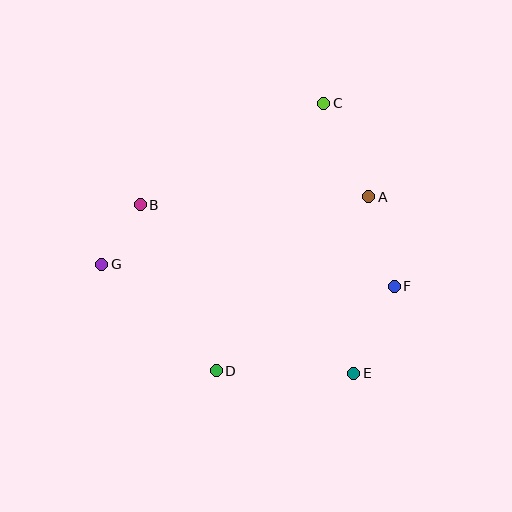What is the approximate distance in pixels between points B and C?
The distance between B and C is approximately 210 pixels.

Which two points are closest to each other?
Points B and G are closest to each other.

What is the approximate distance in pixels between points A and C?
The distance between A and C is approximately 103 pixels.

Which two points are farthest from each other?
Points F and G are farthest from each other.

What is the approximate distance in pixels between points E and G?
The distance between E and G is approximately 275 pixels.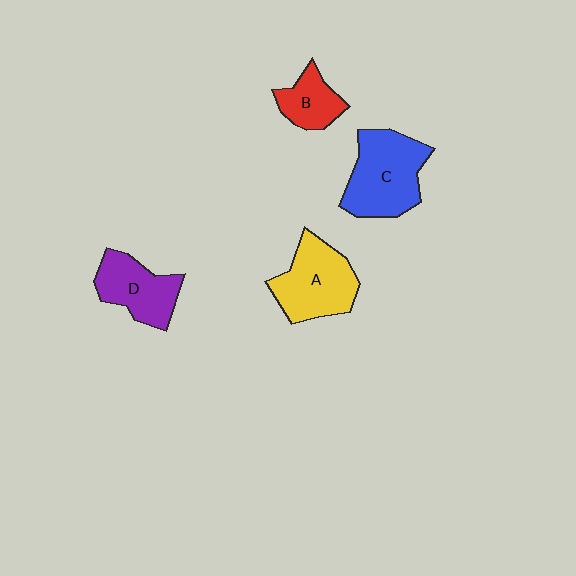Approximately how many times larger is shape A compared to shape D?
Approximately 1.2 times.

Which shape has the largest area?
Shape C (blue).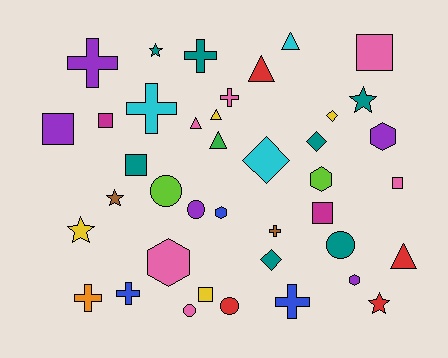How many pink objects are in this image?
There are 6 pink objects.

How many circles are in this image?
There are 5 circles.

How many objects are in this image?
There are 40 objects.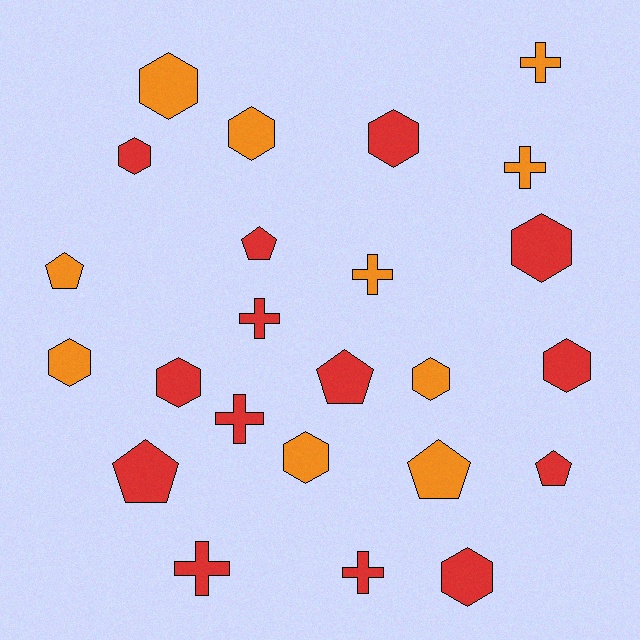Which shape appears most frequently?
Hexagon, with 11 objects.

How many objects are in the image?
There are 24 objects.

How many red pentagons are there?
There are 4 red pentagons.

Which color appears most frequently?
Red, with 14 objects.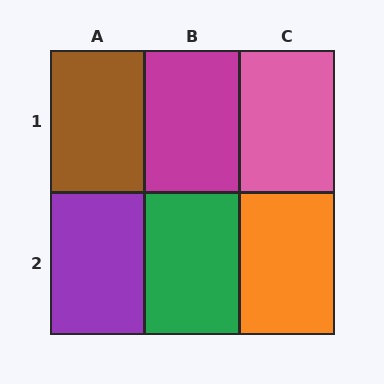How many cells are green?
1 cell is green.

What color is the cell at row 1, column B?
Magenta.